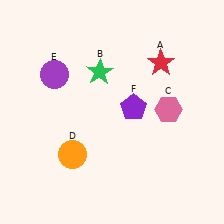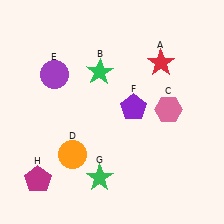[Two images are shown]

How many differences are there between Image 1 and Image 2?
There are 2 differences between the two images.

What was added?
A green star (G), a magenta pentagon (H) were added in Image 2.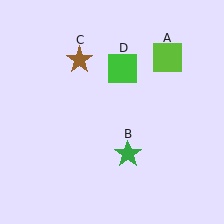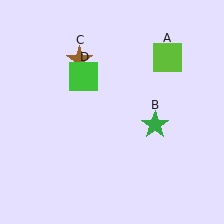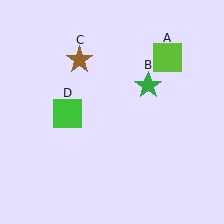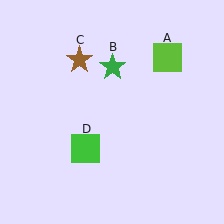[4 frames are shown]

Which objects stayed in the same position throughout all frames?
Lime square (object A) and brown star (object C) remained stationary.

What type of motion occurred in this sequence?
The green star (object B), green square (object D) rotated counterclockwise around the center of the scene.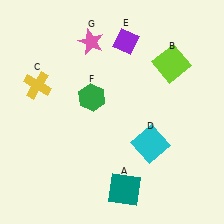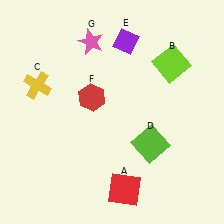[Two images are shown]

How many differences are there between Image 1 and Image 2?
There are 3 differences between the two images.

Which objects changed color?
A changed from teal to red. D changed from cyan to lime. F changed from green to red.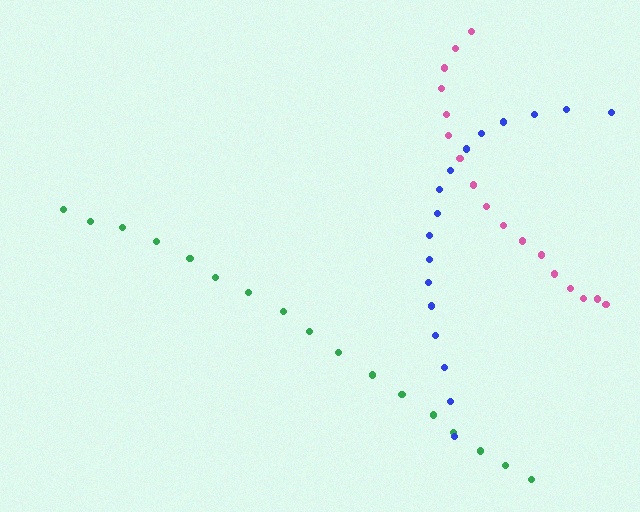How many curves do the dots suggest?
There are 3 distinct paths.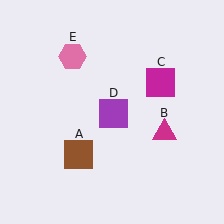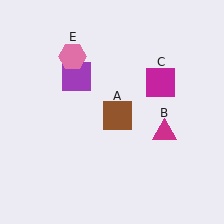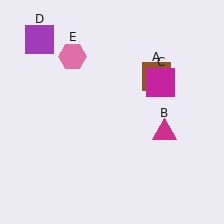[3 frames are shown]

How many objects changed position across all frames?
2 objects changed position: brown square (object A), purple square (object D).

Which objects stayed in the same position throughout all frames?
Magenta triangle (object B) and magenta square (object C) and pink hexagon (object E) remained stationary.